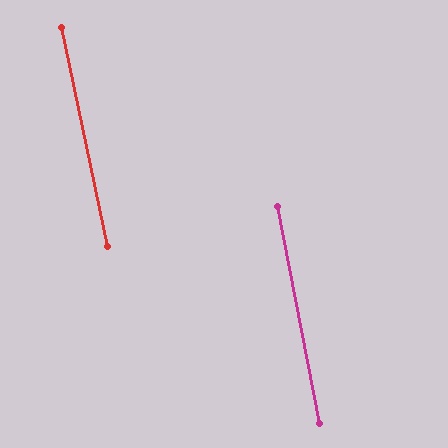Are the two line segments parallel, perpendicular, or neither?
Parallel — their directions differ by only 1.0°.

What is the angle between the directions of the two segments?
Approximately 1 degree.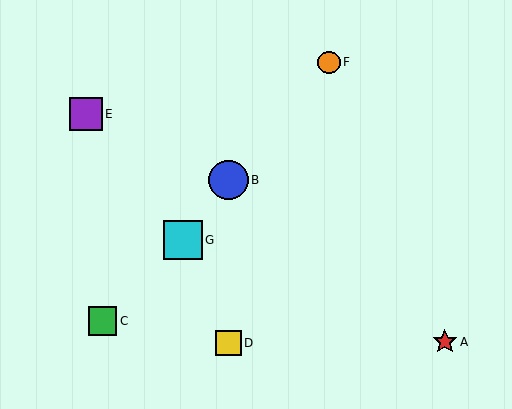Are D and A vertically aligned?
No, D is at x≈229 and A is at x≈445.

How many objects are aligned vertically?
2 objects (B, D) are aligned vertically.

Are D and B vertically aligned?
Yes, both are at x≈229.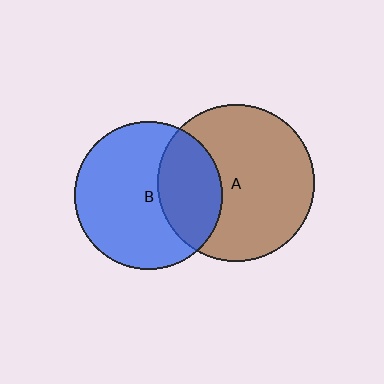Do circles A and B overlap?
Yes.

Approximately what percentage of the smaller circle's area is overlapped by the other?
Approximately 35%.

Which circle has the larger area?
Circle A (brown).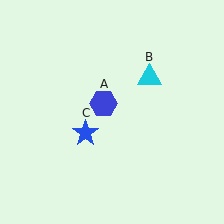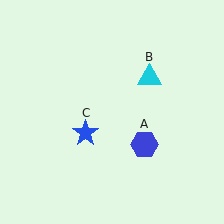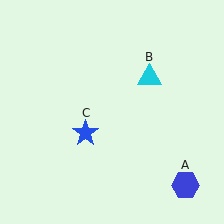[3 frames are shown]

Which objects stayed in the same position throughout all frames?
Cyan triangle (object B) and blue star (object C) remained stationary.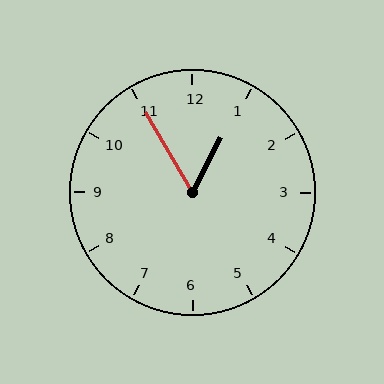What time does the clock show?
12:55.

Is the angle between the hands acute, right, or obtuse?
It is acute.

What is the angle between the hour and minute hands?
Approximately 58 degrees.